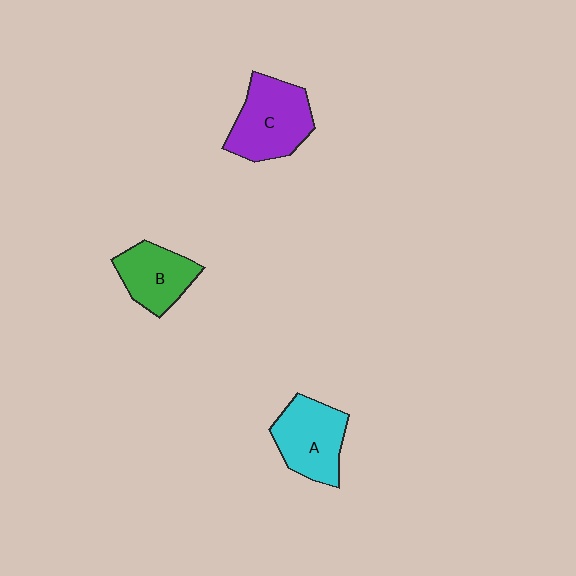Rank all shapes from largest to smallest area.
From largest to smallest: C (purple), A (cyan), B (green).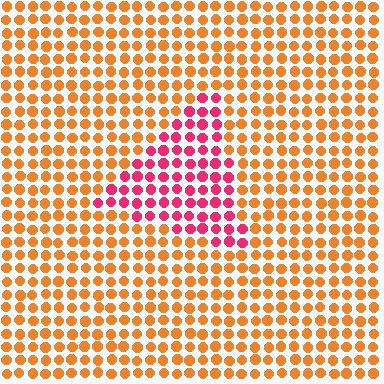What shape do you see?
I see a triangle.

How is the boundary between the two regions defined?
The boundary is defined purely by a slight shift in hue (about 49 degrees). Spacing, size, and orientation are identical on both sides.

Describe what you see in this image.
The image is filled with small orange elements in a uniform arrangement. A triangle-shaped region is visible where the elements are tinted to a slightly different hue, forming a subtle color boundary.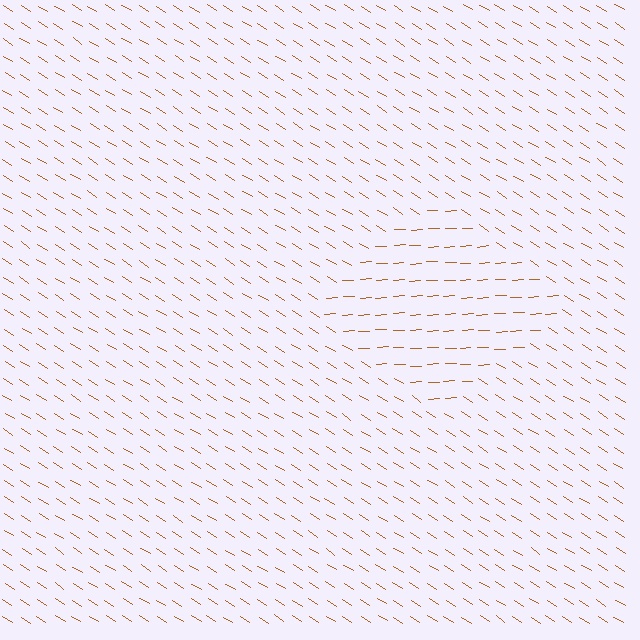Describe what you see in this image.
The image is filled with small brown line segments. A diamond region in the image has lines oriented differently from the surrounding lines, creating a visible texture boundary.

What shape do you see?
I see a diamond.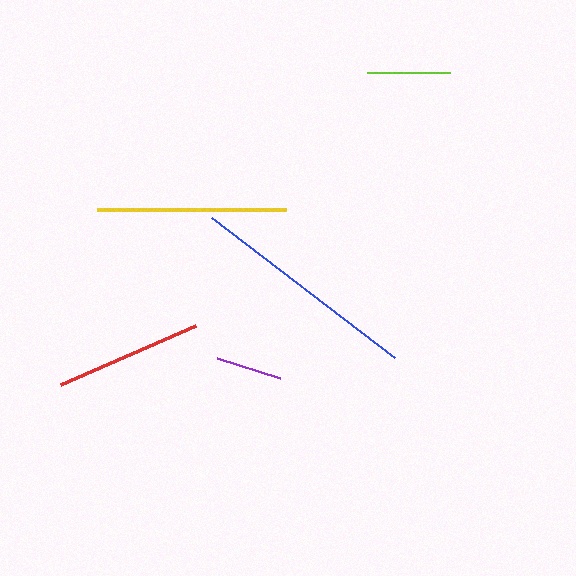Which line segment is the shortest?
The purple line is the shortest at approximately 66 pixels.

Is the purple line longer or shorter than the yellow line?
The yellow line is longer than the purple line.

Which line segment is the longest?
The blue line is the longest at approximately 231 pixels.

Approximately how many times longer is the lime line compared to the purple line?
The lime line is approximately 1.3 times the length of the purple line.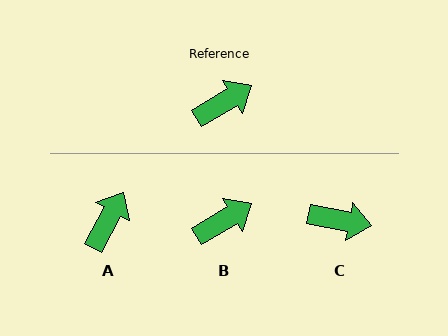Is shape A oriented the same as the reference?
No, it is off by about 30 degrees.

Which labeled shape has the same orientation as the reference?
B.